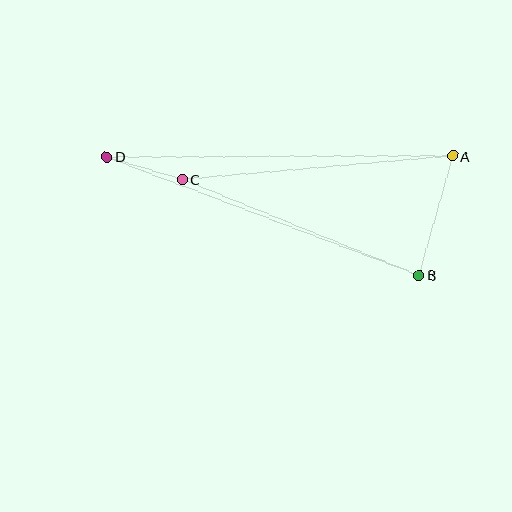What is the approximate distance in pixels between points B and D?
The distance between B and D is approximately 334 pixels.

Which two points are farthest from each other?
Points A and D are farthest from each other.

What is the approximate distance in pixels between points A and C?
The distance between A and C is approximately 272 pixels.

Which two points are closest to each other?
Points C and D are closest to each other.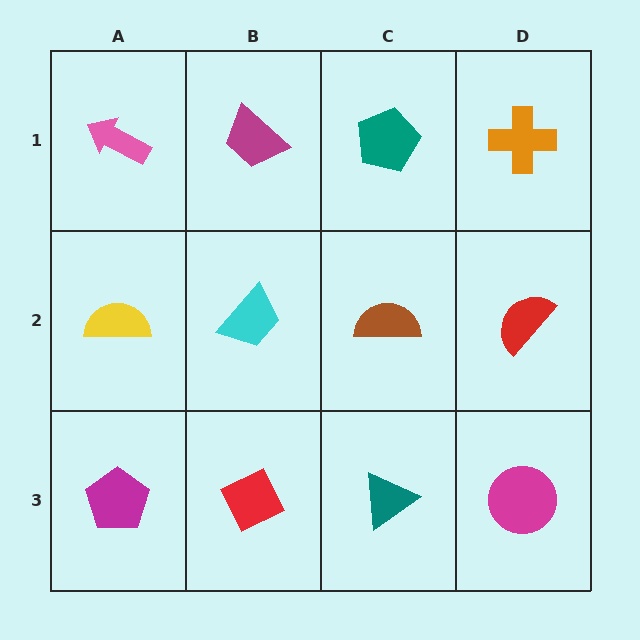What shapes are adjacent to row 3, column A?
A yellow semicircle (row 2, column A), a red diamond (row 3, column B).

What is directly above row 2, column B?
A magenta trapezoid.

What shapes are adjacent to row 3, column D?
A red semicircle (row 2, column D), a teal triangle (row 3, column C).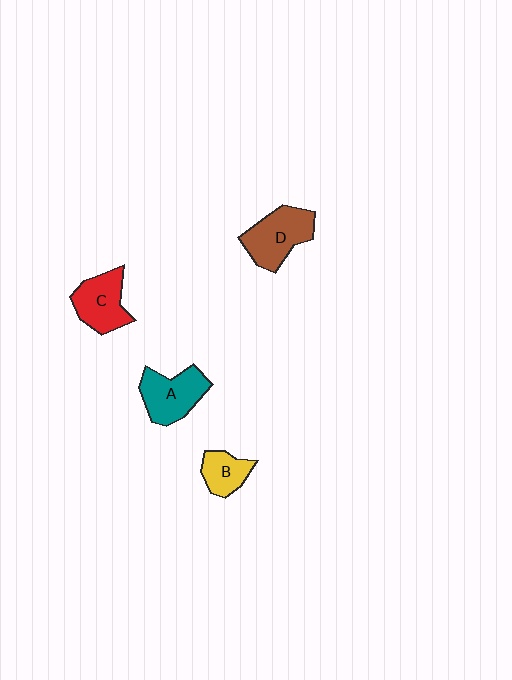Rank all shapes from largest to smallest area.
From largest to smallest: D (brown), A (teal), C (red), B (yellow).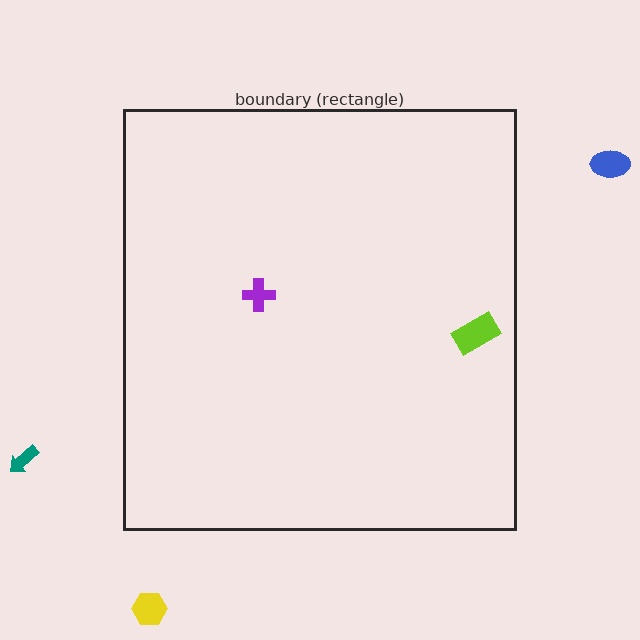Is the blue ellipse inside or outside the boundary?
Outside.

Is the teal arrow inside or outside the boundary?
Outside.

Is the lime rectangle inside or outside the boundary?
Inside.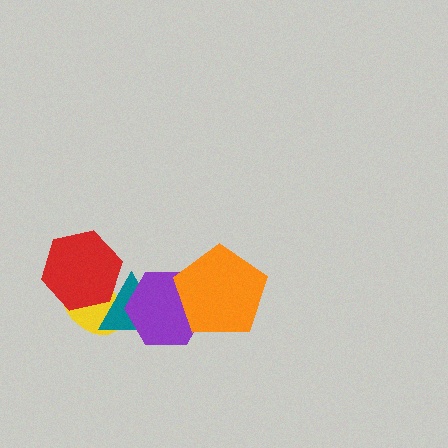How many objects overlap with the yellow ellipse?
2 objects overlap with the yellow ellipse.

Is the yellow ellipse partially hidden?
Yes, it is partially covered by another shape.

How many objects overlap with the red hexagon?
2 objects overlap with the red hexagon.